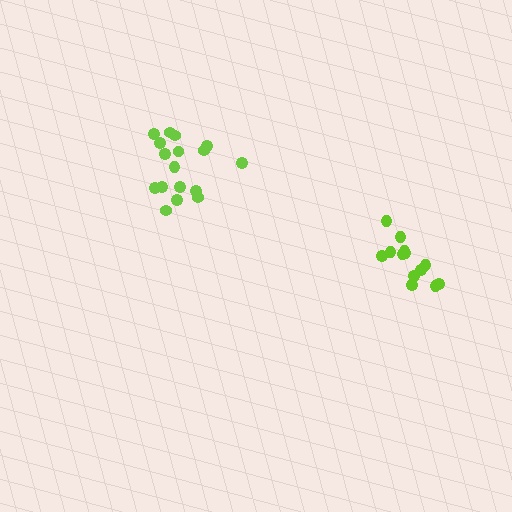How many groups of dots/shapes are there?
There are 2 groups.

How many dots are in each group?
Group 1: 13 dots, Group 2: 17 dots (30 total).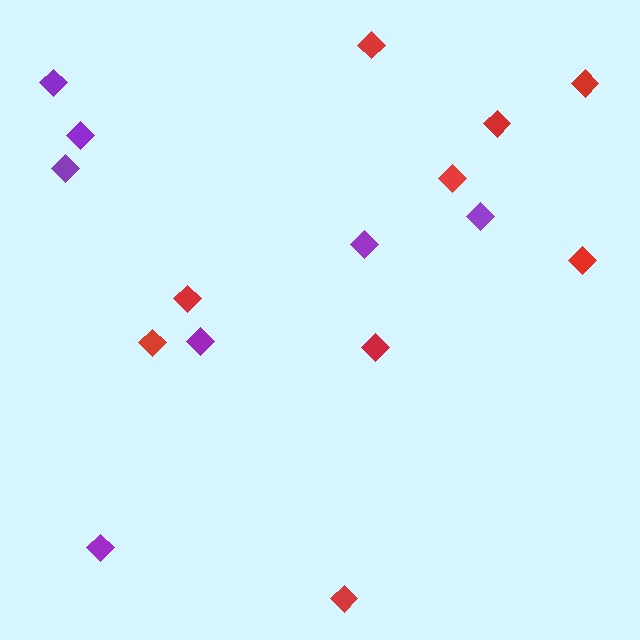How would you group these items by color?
There are 2 groups: one group of purple diamonds (7) and one group of red diamonds (9).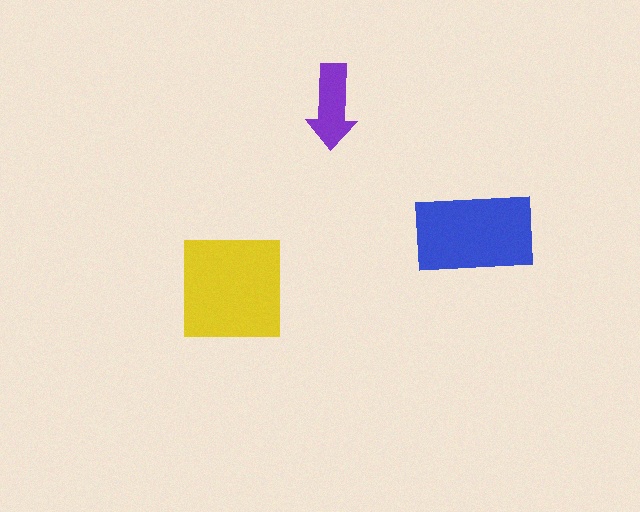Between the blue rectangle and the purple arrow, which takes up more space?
The blue rectangle.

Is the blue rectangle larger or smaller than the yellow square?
Smaller.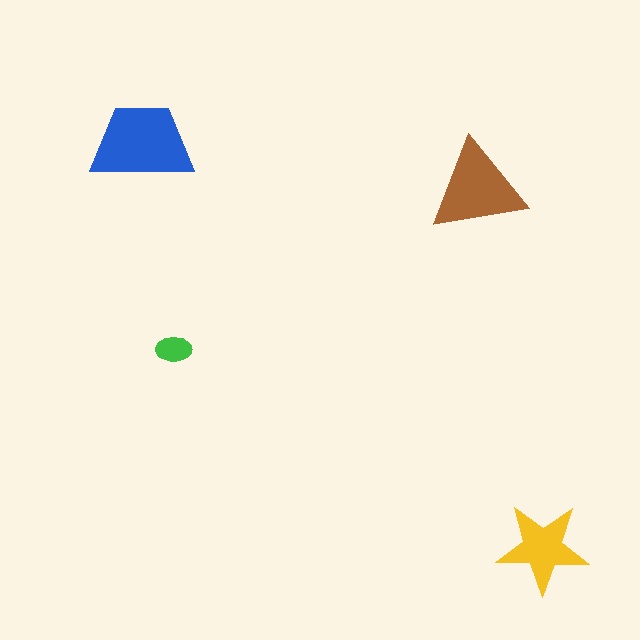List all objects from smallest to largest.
The green ellipse, the yellow star, the brown triangle, the blue trapezoid.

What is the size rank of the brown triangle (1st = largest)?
2nd.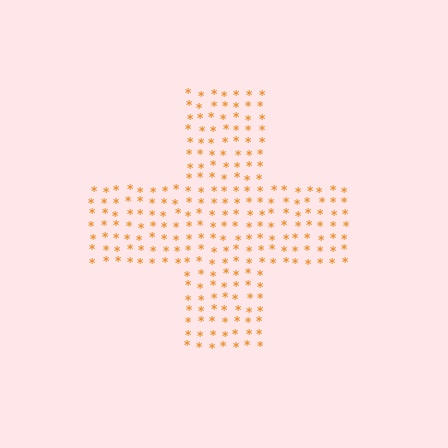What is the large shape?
The large shape is a cross.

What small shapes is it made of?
It is made of small asterisks.